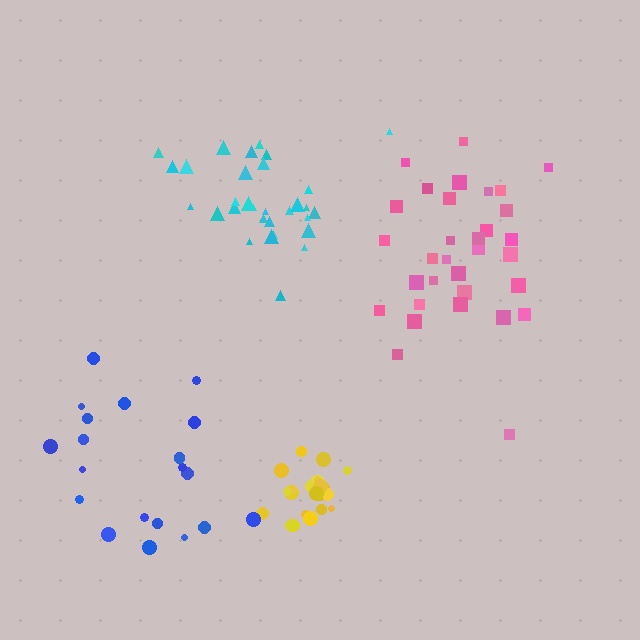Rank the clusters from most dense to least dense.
yellow, cyan, pink, blue.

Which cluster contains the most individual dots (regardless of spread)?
Pink (32).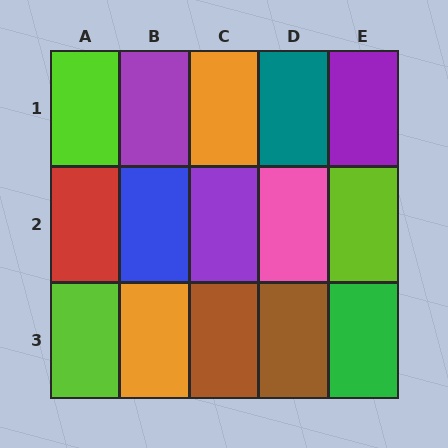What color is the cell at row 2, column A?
Red.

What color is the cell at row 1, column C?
Orange.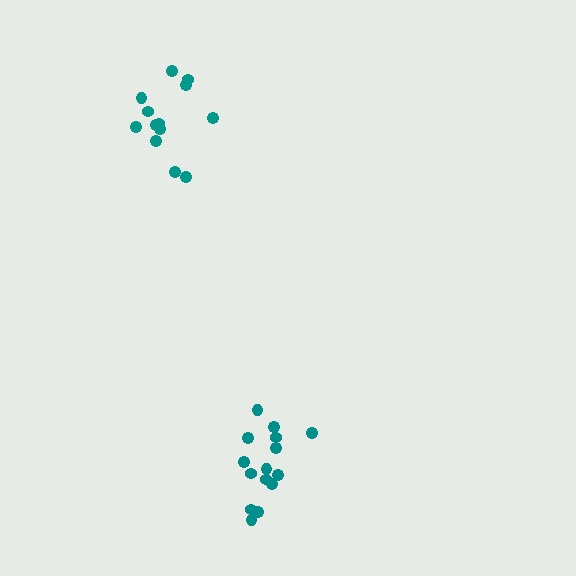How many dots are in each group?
Group 1: 13 dots, Group 2: 15 dots (28 total).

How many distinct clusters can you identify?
There are 2 distinct clusters.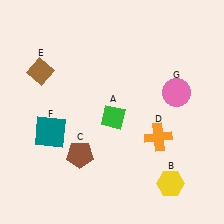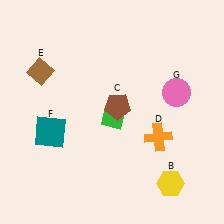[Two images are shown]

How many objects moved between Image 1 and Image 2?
1 object moved between the two images.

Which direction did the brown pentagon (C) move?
The brown pentagon (C) moved up.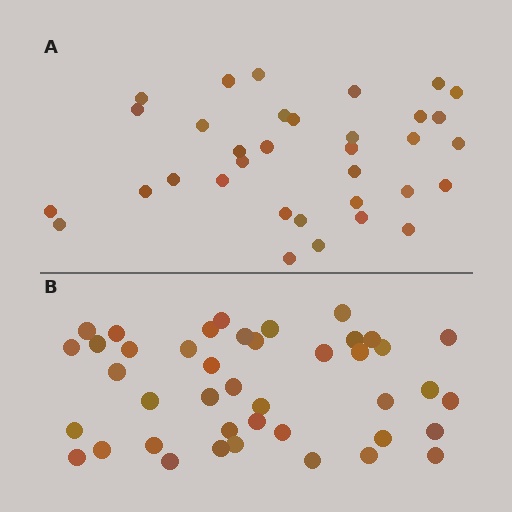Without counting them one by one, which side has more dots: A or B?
Region B (the bottom region) has more dots.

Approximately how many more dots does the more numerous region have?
Region B has roughly 8 or so more dots than region A.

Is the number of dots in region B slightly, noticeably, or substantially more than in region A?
Region B has only slightly more — the two regions are fairly close. The ratio is roughly 1.2 to 1.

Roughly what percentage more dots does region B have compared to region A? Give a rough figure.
About 25% more.